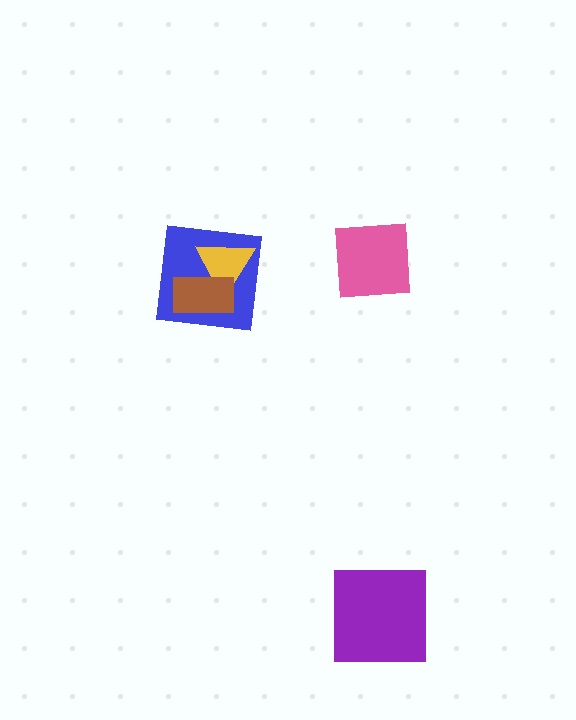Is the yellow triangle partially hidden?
Yes, it is partially covered by another shape.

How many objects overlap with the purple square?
0 objects overlap with the purple square.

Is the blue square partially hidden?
Yes, it is partially covered by another shape.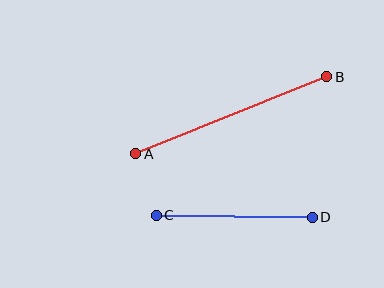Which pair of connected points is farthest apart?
Points A and B are farthest apart.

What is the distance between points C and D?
The distance is approximately 156 pixels.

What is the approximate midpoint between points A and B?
The midpoint is at approximately (231, 115) pixels.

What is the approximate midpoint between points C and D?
The midpoint is at approximately (234, 216) pixels.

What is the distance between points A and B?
The distance is approximately 206 pixels.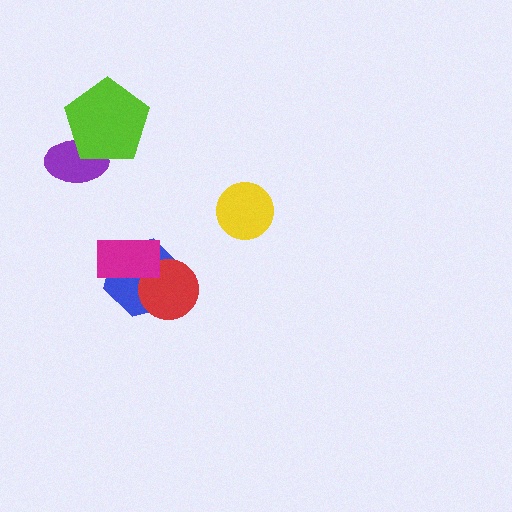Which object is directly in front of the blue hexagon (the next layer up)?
The red circle is directly in front of the blue hexagon.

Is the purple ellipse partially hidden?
Yes, it is partially covered by another shape.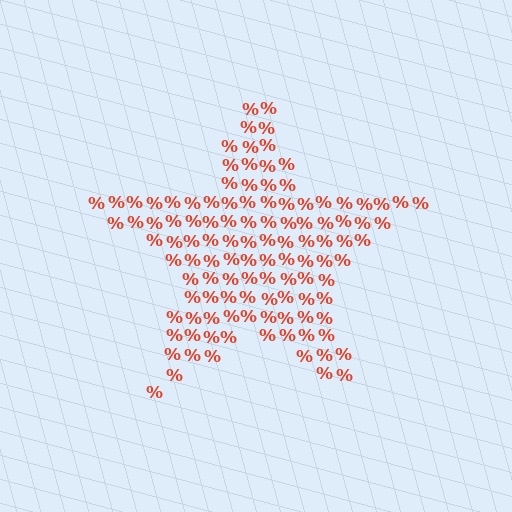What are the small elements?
The small elements are percent signs.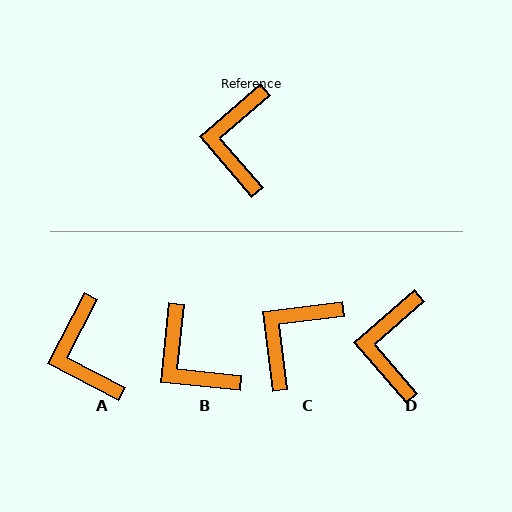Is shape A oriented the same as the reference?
No, it is off by about 22 degrees.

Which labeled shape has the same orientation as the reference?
D.